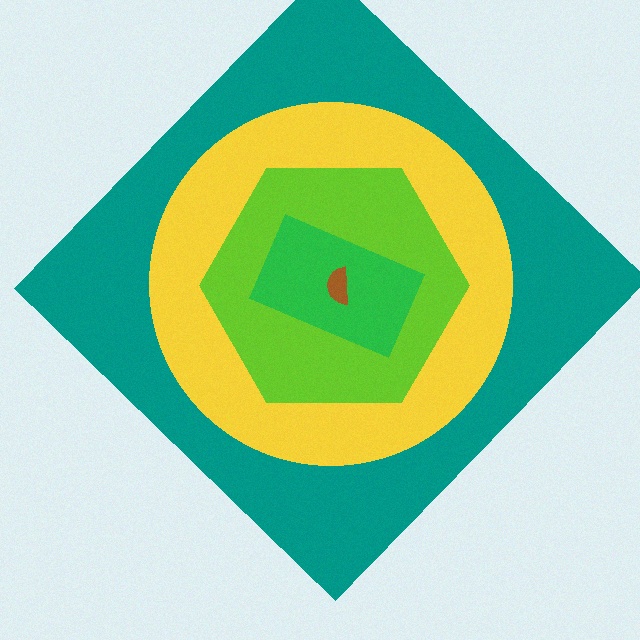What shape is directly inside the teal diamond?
The yellow circle.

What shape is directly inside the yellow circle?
The lime hexagon.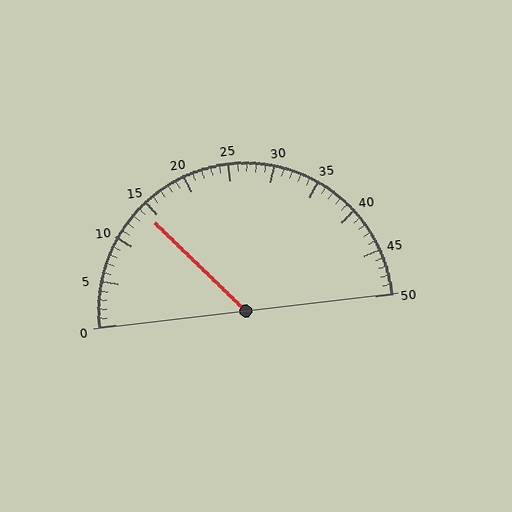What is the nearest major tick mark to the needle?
The nearest major tick mark is 15.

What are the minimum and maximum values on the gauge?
The gauge ranges from 0 to 50.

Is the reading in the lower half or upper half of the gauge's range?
The reading is in the lower half of the range (0 to 50).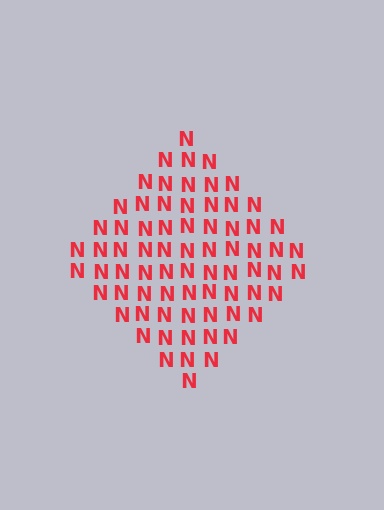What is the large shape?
The large shape is a diamond.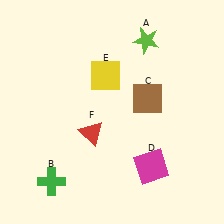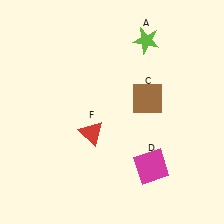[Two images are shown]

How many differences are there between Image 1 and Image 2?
There are 2 differences between the two images.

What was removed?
The yellow square (E), the green cross (B) were removed in Image 2.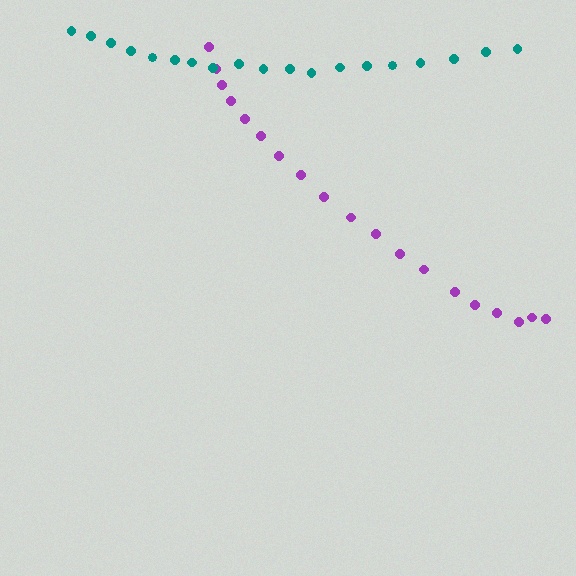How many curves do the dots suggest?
There are 2 distinct paths.